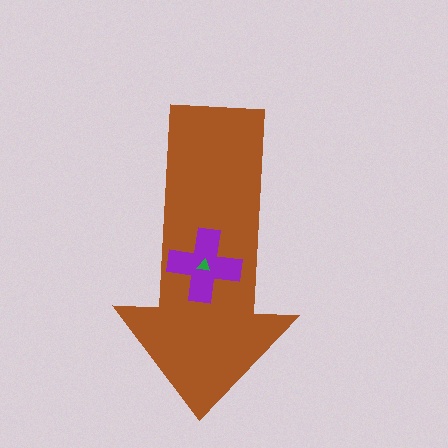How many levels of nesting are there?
3.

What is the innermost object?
The green triangle.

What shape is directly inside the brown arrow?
The purple cross.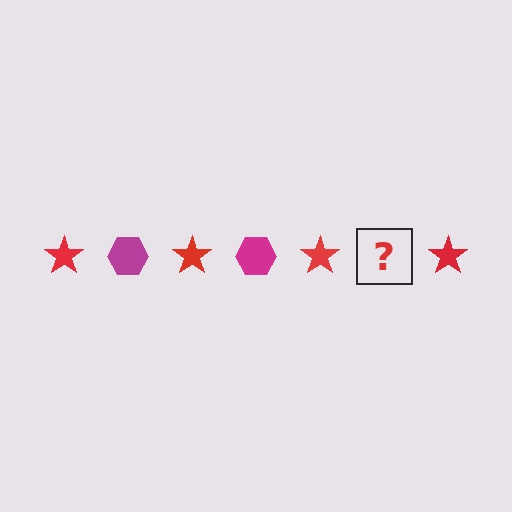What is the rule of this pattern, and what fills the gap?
The rule is that the pattern alternates between red star and magenta hexagon. The gap should be filled with a magenta hexagon.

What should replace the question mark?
The question mark should be replaced with a magenta hexagon.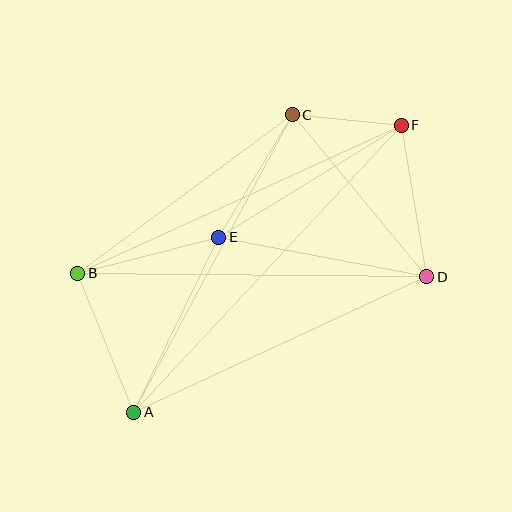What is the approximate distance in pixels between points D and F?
The distance between D and F is approximately 154 pixels.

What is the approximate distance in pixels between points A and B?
The distance between A and B is approximately 150 pixels.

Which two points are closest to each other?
Points C and F are closest to each other.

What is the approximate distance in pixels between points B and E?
The distance between B and E is approximately 146 pixels.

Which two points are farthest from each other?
Points A and F are farthest from each other.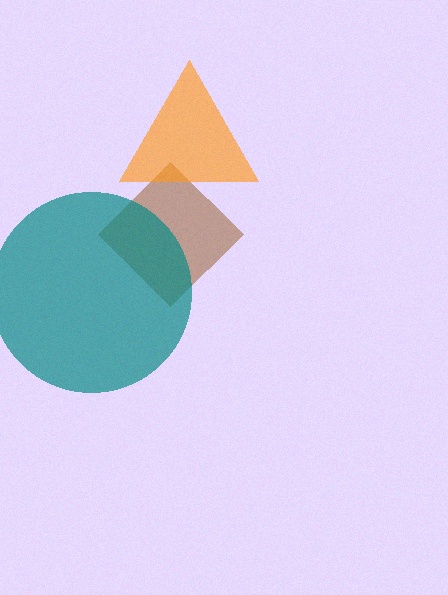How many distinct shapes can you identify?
There are 3 distinct shapes: a brown diamond, an orange triangle, a teal circle.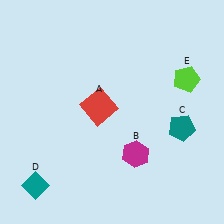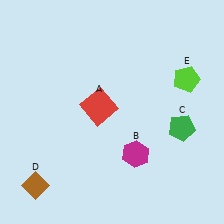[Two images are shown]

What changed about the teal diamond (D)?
In Image 1, D is teal. In Image 2, it changed to brown.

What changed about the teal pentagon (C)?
In Image 1, C is teal. In Image 2, it changed to green.